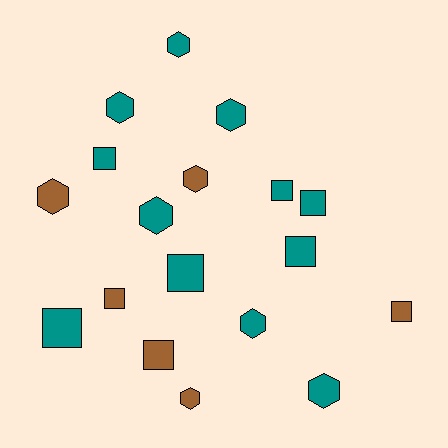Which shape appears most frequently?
Hexagon, with 9 objects.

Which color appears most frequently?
Teal, with 12 objects.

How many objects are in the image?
There are 18 objects.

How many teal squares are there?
There are 6 teal squares.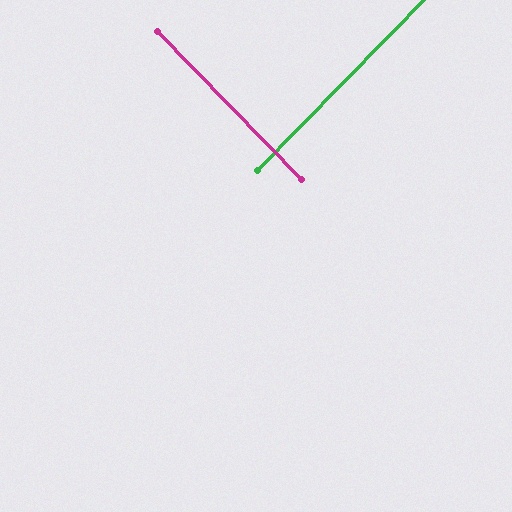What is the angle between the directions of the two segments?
Approximately 88 degrees.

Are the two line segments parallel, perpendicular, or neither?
Perpendicular — they meet at approximately 88°.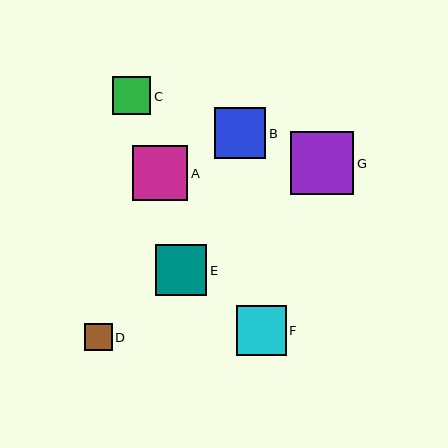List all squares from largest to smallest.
From largest to smallest: G, A, E, B, F, C, D.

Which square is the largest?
Square G is the largest with a size of approximately 63 pixels.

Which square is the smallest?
Square D is the smallest with a size of approximately 28 pixels.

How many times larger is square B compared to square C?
Square B is approximately 1.3 times the size of square C.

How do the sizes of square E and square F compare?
Square E and square F are approximately the same size.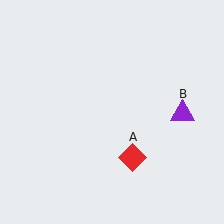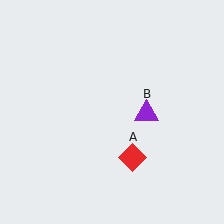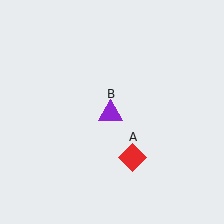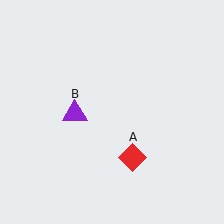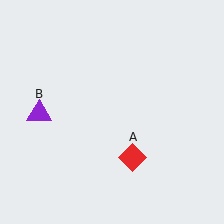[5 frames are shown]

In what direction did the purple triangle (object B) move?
The purple triangle (object B) moved left.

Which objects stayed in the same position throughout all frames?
Red diamond (object A) remained stationary.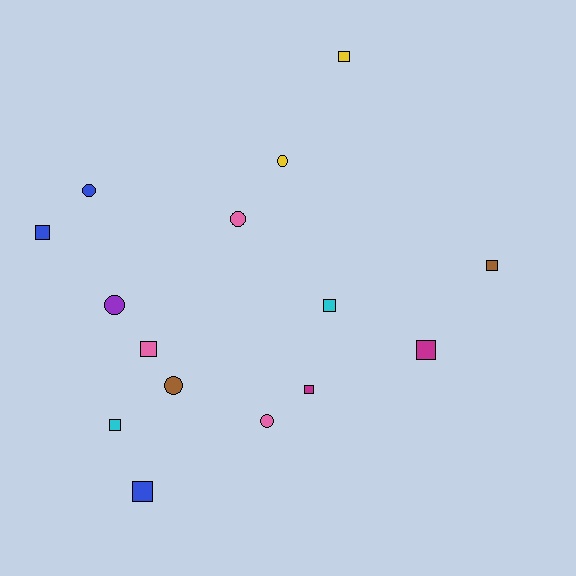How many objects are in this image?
There are 15 objects.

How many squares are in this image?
There are 9 squares.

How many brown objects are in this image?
There are 2 brown objects.